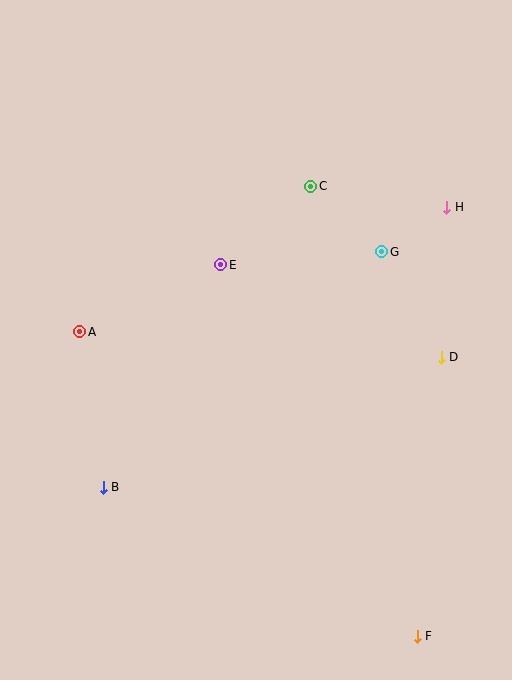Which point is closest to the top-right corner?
Point H is closest to the top-right corner.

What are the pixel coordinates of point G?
Point G is at (382, 252).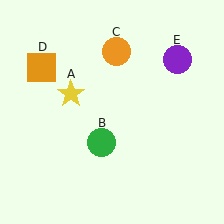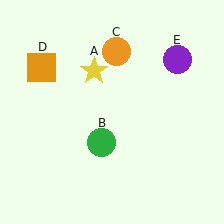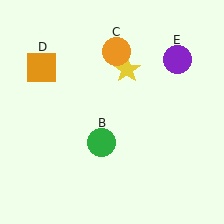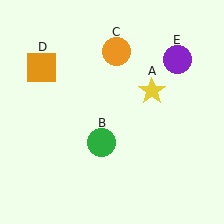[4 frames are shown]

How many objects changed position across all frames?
1 object changed position: yellow star (object A).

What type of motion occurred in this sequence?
The yellow star (object A) rotated clockwise around the center of the scene.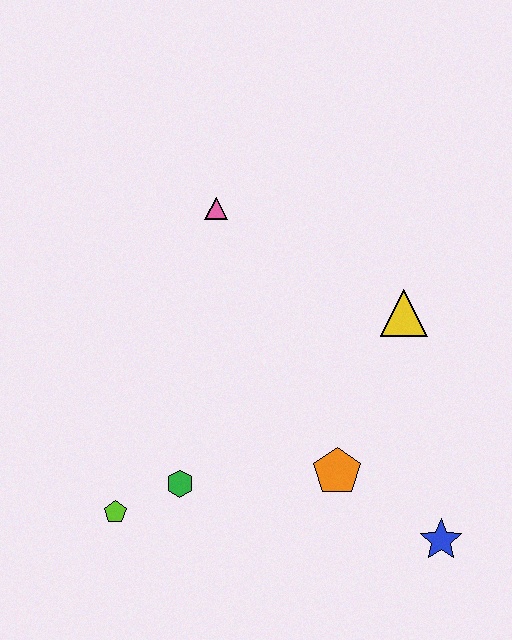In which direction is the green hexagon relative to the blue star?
The green hexagon is to the left of the blue star.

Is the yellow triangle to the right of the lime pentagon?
Yes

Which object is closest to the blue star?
The orange pentagon is closest to the blue star.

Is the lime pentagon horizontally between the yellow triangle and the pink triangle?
No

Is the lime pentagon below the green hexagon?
Yes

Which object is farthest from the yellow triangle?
The lime pentagon is farthest from the yellow triangle.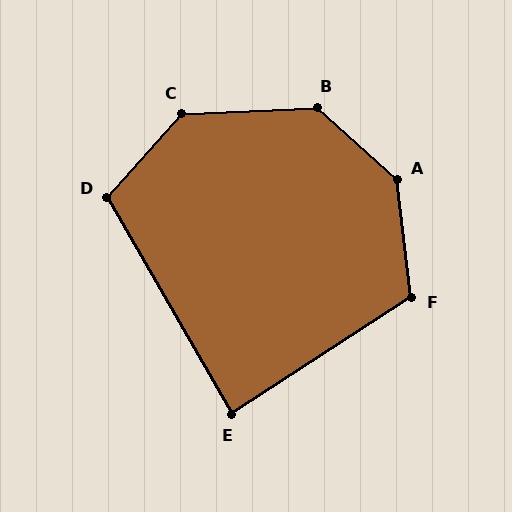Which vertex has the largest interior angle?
A, at approximately 139 degrees.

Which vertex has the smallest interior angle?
E, at approximately 87 degrees.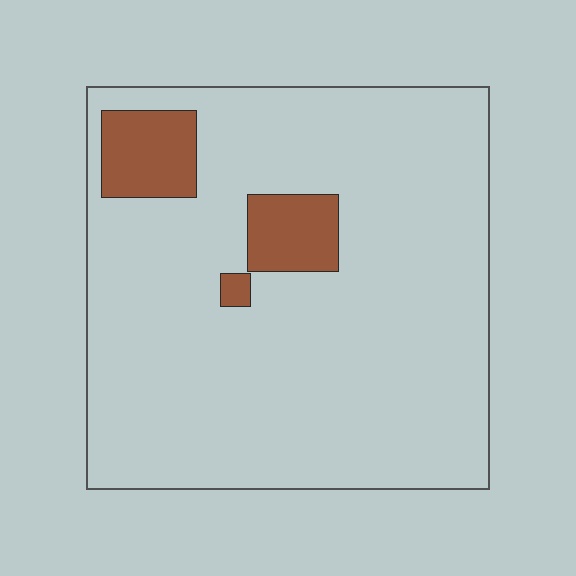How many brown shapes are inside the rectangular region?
3.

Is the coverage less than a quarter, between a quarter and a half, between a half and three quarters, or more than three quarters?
Less than a quarter.